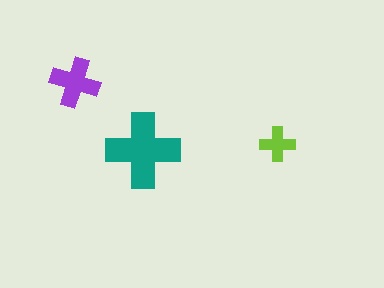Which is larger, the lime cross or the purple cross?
The purple one.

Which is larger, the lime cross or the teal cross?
The teal one.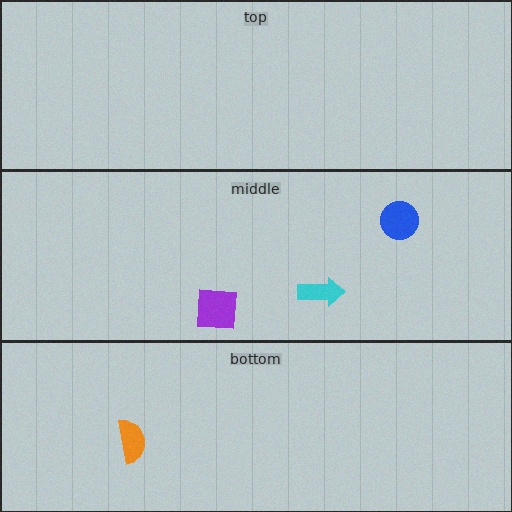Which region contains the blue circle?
The middle region.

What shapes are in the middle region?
The cyan arrow, the purple square, the blue circle.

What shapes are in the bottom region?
The orange semicircle.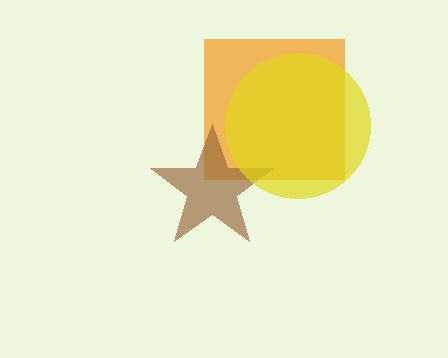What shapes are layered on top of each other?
The layered shapes are: an orange square, a brown star, a yellow circle.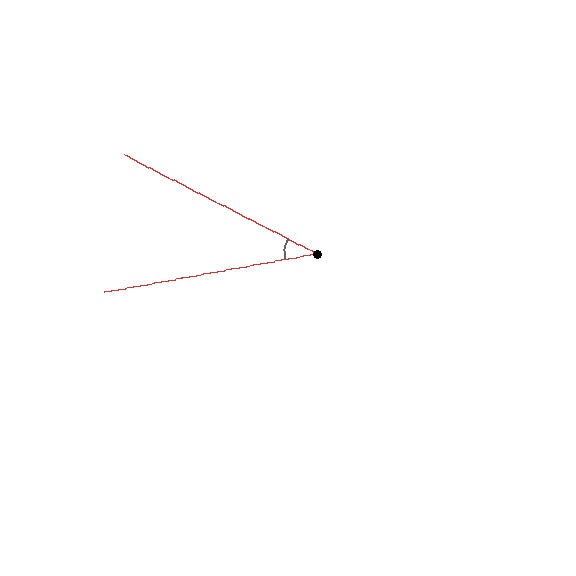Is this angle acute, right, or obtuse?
It is acute.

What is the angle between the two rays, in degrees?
Approximately 38 degrees.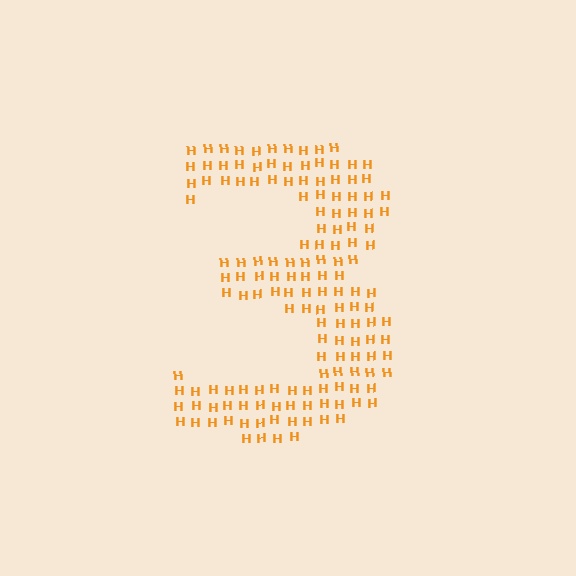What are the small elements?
The small elements are letter H's.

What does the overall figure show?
The overall figure shows the digit 3.